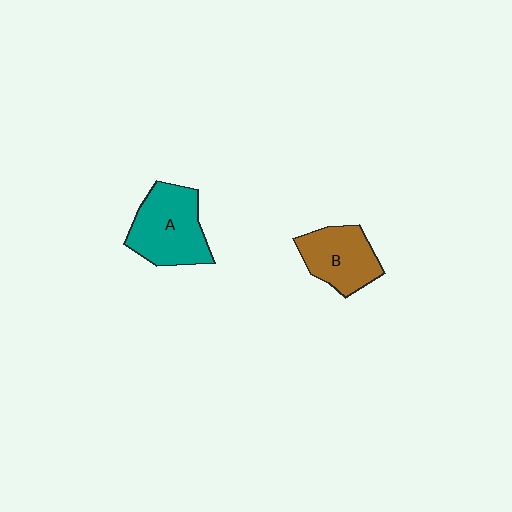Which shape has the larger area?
Shape A (teal).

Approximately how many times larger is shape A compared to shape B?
Approximately 1.3 times.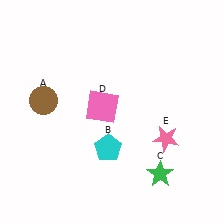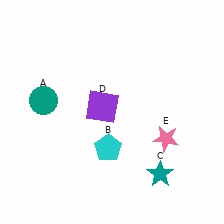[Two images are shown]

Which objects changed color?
A changed from brown to teal. C changed from green to teal. D changed from pink to purple.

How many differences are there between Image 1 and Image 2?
There are 3 differences between the two images.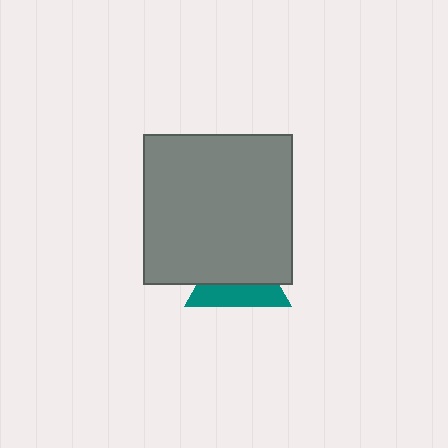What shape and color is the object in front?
The object in front is a gray square.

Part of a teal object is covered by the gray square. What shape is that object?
It is a triangle.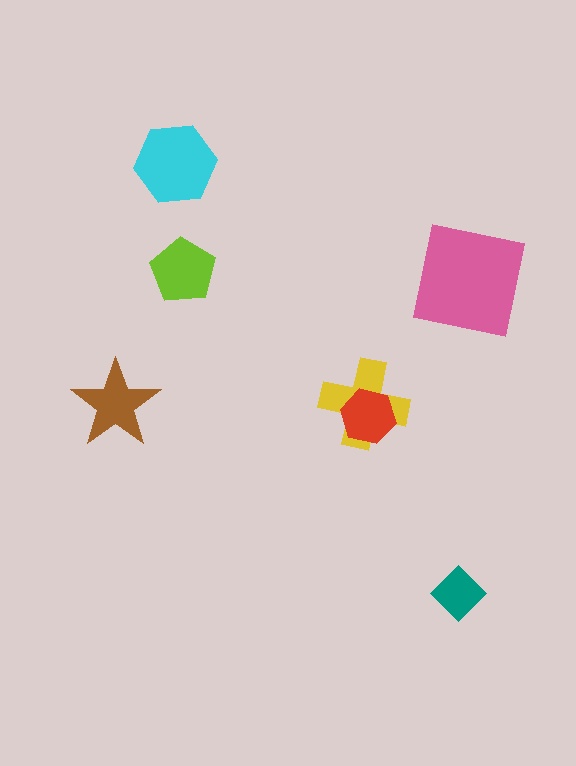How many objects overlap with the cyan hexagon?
0 objects overlap with the cyan hexagon.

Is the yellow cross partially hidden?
Yes, it is partially covered by another shape.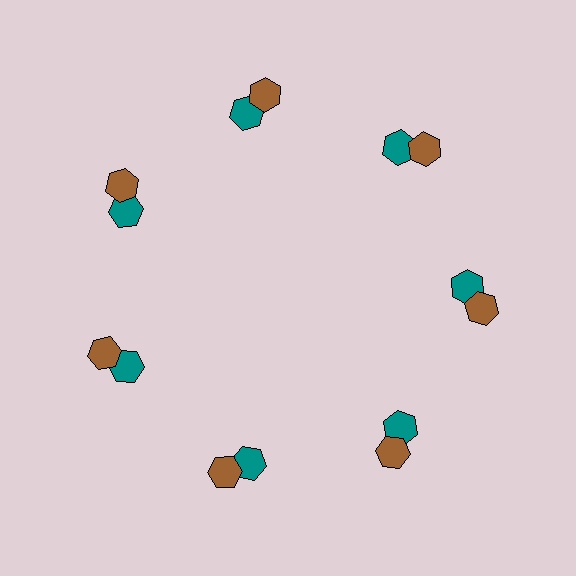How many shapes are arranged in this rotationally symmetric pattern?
There are 14 shapes, arranged in 7 groups of 2.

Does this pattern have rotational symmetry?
Yes, this pattern has 7-fold rotational symmetry. It looks the same after rotating 51 degrees around the center.